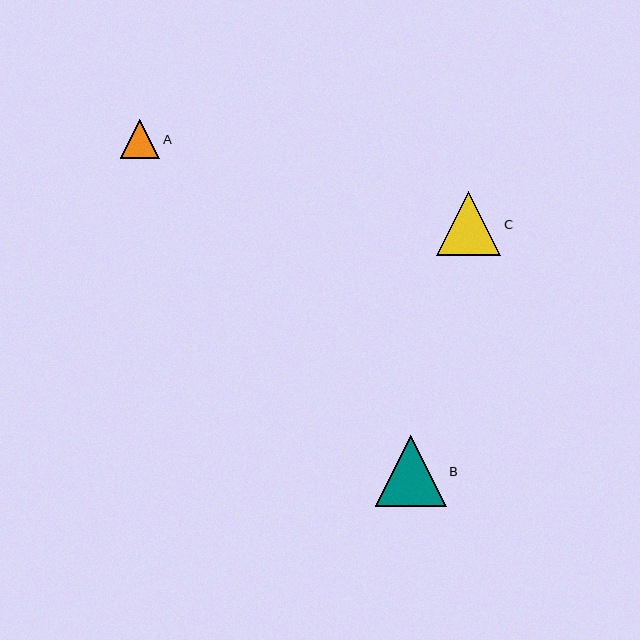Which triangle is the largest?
Triangle B is the largest with a size of approximately 71 pixels.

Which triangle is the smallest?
Triangle A is the smallest with a size of approximately 40 pixels.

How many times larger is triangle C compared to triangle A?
Triangle C is approximately 1.6 times the size of triangle A.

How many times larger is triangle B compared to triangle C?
Triangle B is approximately 1.1 times the size of triangle C.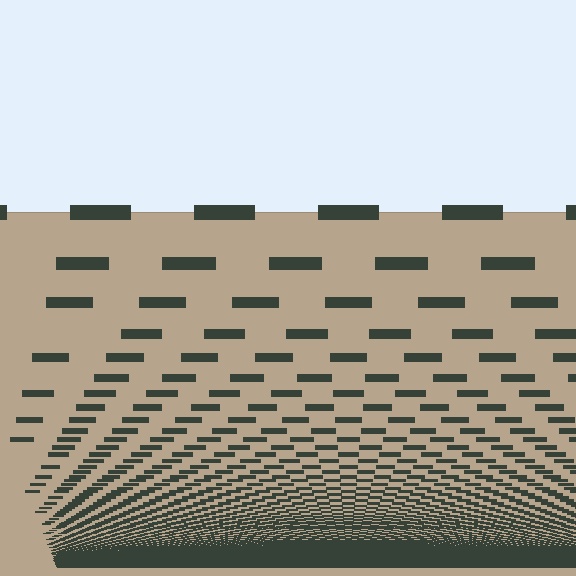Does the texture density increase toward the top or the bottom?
Density increases toward the bottom.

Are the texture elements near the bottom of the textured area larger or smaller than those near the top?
Smaller. The gradient is inverted — elements near the bottom are smaller and denser.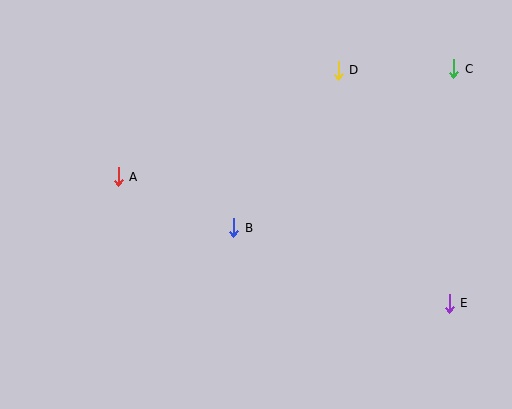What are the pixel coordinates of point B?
Point B is at (234, 228).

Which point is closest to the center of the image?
Point B at (234, 228) is closest to the center.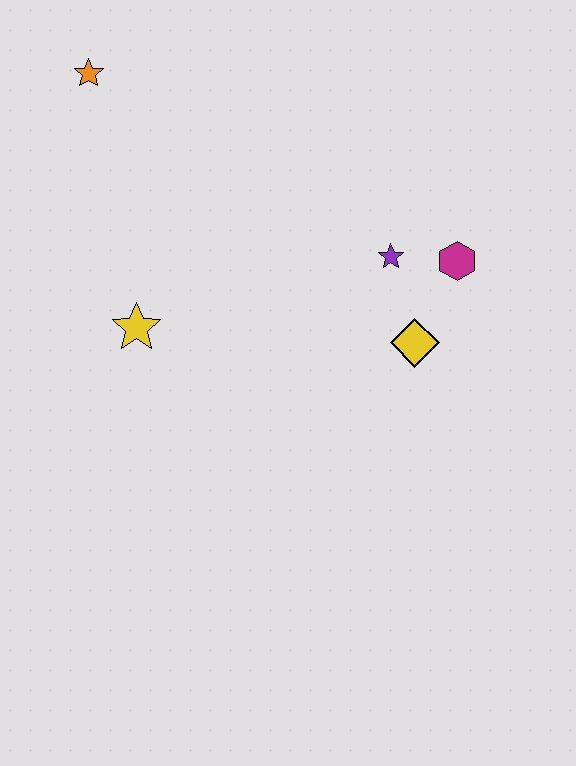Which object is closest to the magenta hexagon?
The purple star is closest to the magenta hexagon.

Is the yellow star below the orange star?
Yes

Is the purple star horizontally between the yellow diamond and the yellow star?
Yes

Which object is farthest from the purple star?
The orange star is farthest from the purple star.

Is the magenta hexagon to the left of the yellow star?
No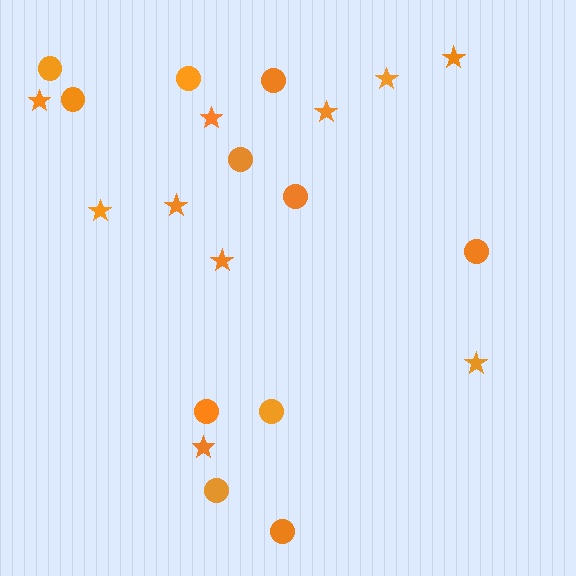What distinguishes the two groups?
There are 2 groups: one group of stars (10) and one group of circles (11).